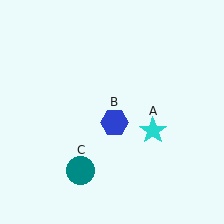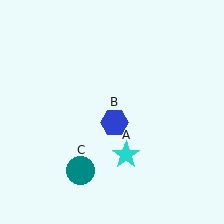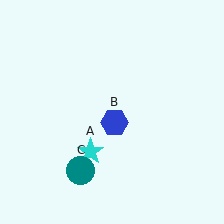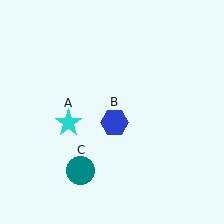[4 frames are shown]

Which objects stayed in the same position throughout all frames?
Blue hexagon (object B) and teal circle (object C) remained stationary.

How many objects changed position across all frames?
1 object changed position: cyan star (object A).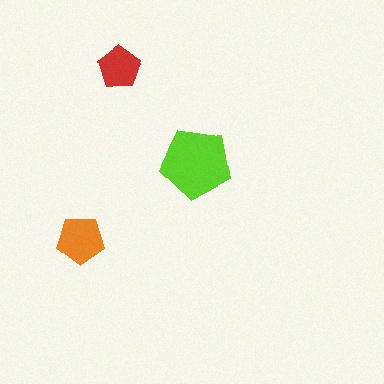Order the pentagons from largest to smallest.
the lime one, the orange one, the red one.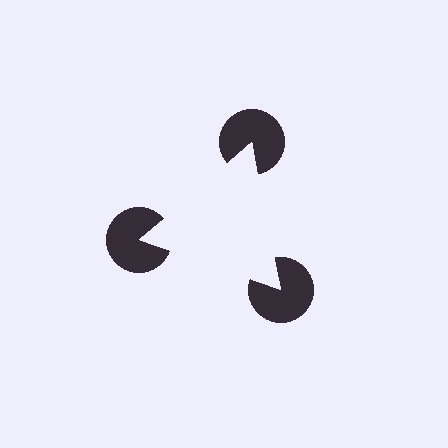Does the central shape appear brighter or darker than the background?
It typically appears slightly brighter than the background, even though no actual brightness change is drawn.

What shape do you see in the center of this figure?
An illusory triangle — its edges are inferred from the aligned wedge cuts in the pac-man discs, not physically drawn.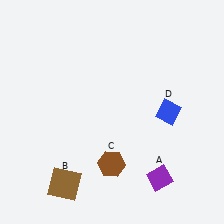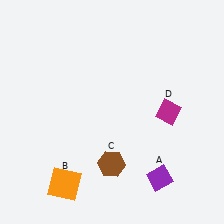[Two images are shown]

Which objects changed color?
B changed from brown to orange. D changed from blue to magenta.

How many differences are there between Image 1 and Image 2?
There are 2 differences between the two images.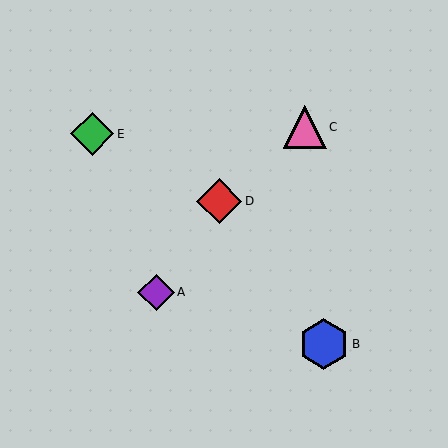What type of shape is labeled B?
Shape B is a blue hexagon.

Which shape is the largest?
The blue hexagon (labeled B) is the largest.